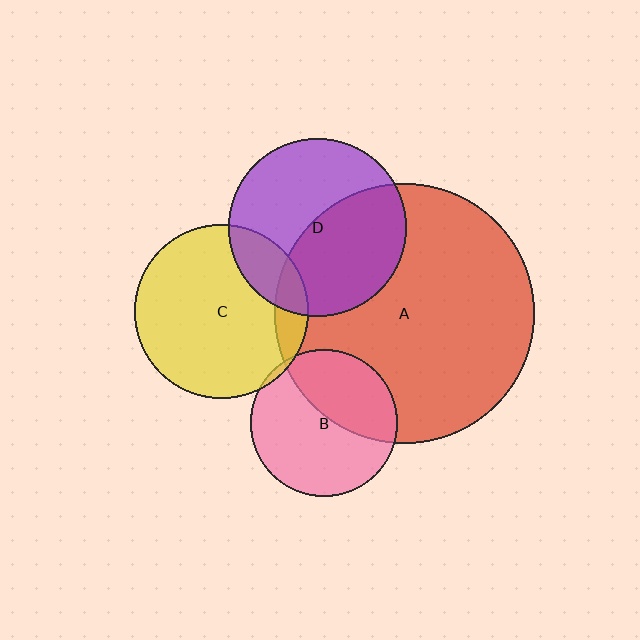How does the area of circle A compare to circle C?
Approximately 2.2 times.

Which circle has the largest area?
Circle A (red).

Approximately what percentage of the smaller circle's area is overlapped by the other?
Approximately 5%.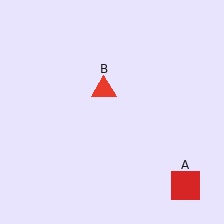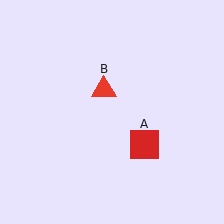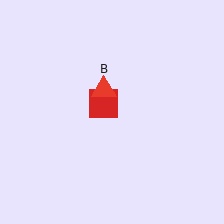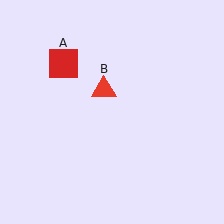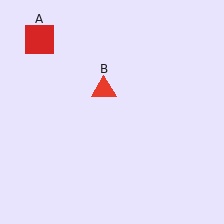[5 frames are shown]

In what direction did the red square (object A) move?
The red square (object A) moved up and to the left.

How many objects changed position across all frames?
1 object changed position: red square (object A).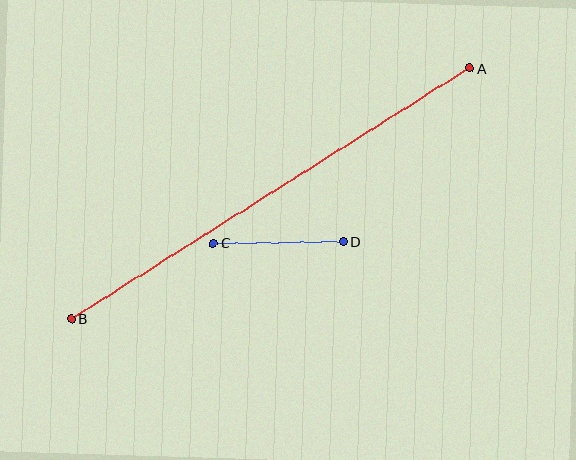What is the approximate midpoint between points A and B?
The midpoint is at approximately (271, 193) pixels.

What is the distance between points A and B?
The distance is approximately 470 pixels.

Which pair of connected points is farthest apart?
Points A and B are farthest apart.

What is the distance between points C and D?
The distance is approximately 129 pixels.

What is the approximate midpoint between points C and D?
The midpoint is at approximately (278, 242) pixels.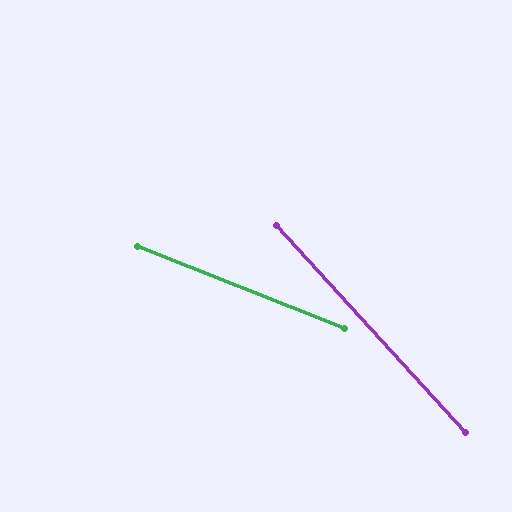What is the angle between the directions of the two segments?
Approximately 26 degrees.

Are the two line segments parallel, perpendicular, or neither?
Neither parallel nor perpendicular — they differ by about 26°.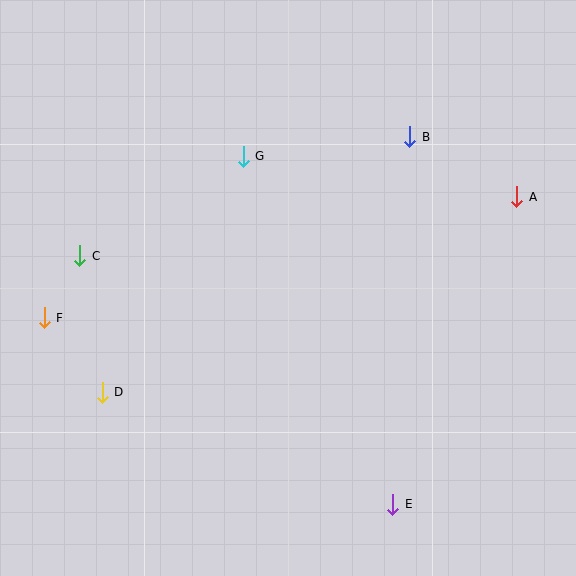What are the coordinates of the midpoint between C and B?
The midpoint between C and B is at (245, 196).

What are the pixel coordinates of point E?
Point E is at (393, 504).